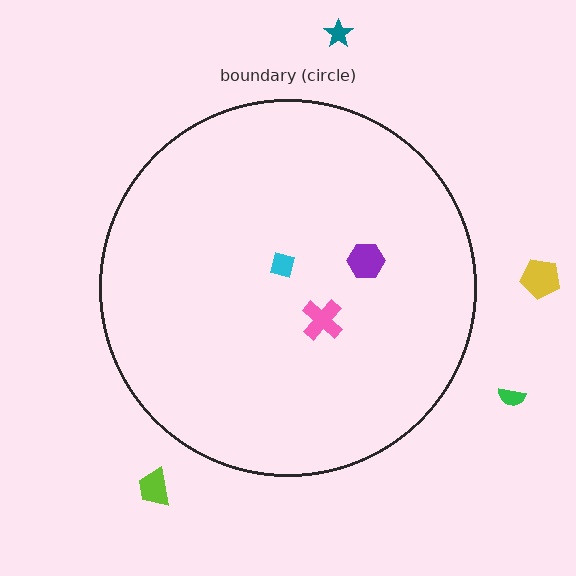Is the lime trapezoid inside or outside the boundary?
Outside.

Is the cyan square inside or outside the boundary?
Inside.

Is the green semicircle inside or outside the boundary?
Outside.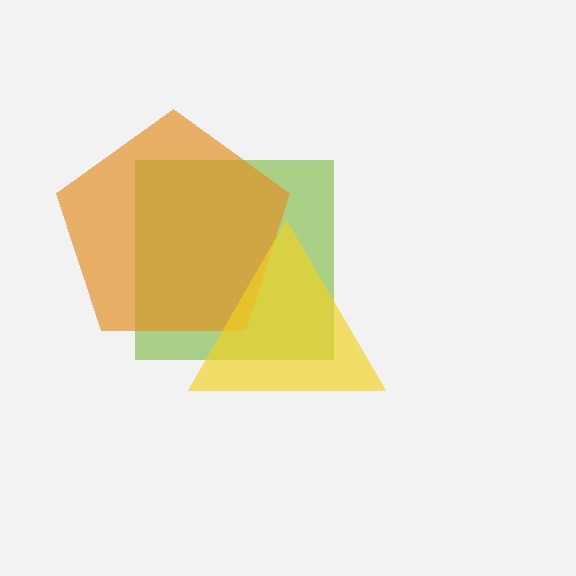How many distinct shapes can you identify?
There are 3 distinct shapes: a lime square, an orange pentagon, a yellow triangle.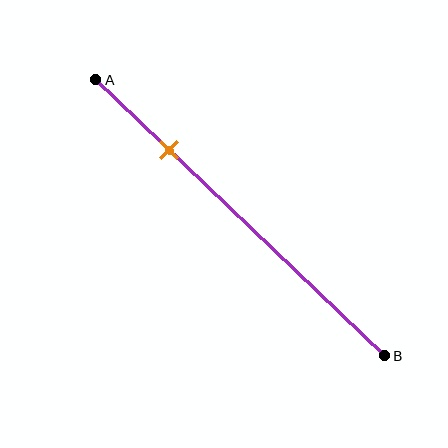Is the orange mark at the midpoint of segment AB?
No, the mark is at about 25% from A, not at the 50% midpoint.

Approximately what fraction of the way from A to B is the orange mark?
The orange mark is approximately 25% of the way from A to B.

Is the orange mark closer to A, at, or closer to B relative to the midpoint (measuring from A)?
The orange mark is closer to point A than the midpoint of segment AB.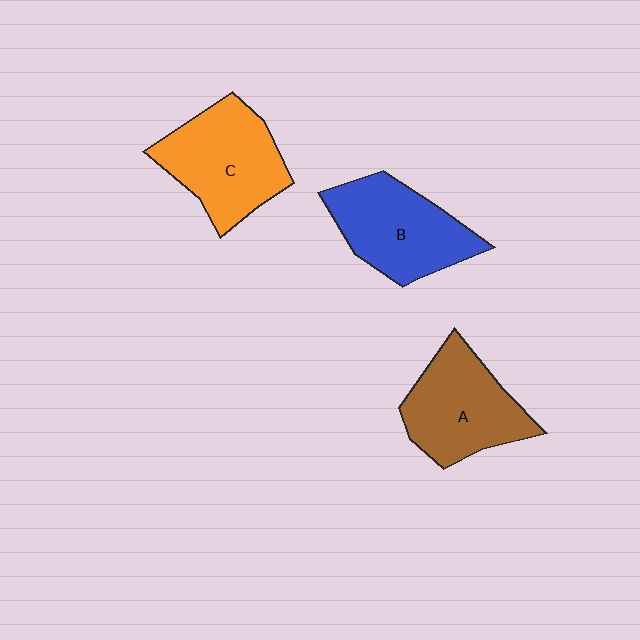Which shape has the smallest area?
Shape A (brown).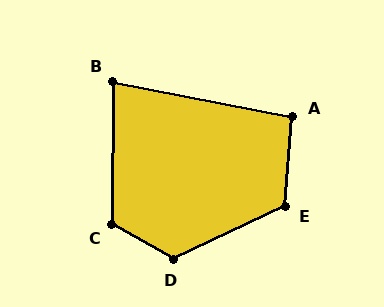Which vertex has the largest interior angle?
D, at approximately 125 degrees.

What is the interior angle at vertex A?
Approximately 96 degrees (obtuse).